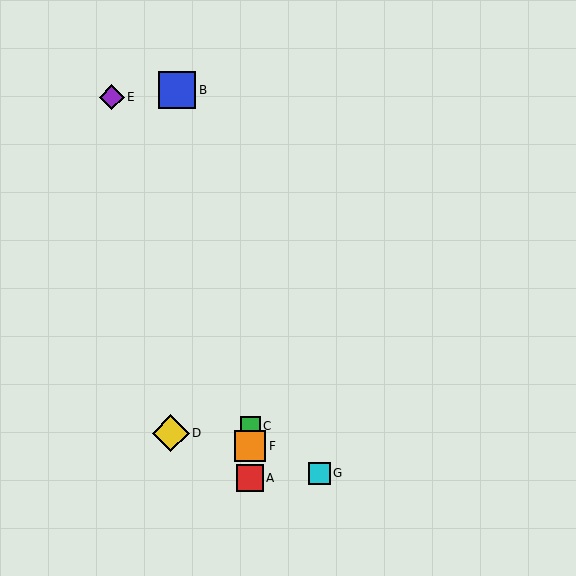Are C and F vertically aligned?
Yes, both are at x≈250.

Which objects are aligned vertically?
Objects A, C, F are aligned vertically.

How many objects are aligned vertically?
3 objects (A, C, F) are aligned vertically.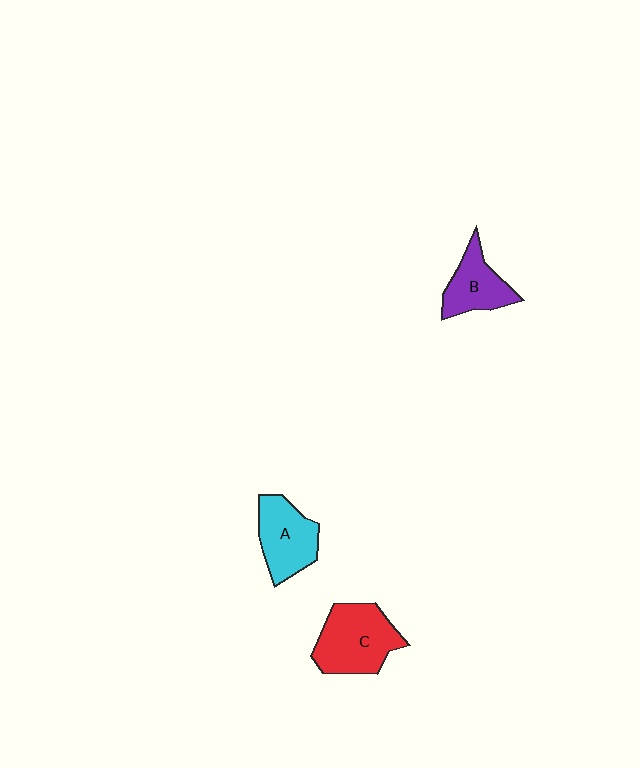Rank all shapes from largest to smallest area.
From largest to smallest: C (red), A (cyan), B (purple).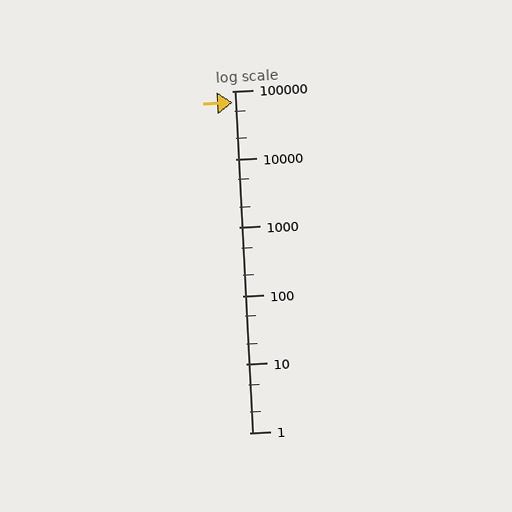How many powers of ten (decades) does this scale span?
The scale spans 5 decades, from 1 to 100000.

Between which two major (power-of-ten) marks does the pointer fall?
The pointer is between 10000 and 100000.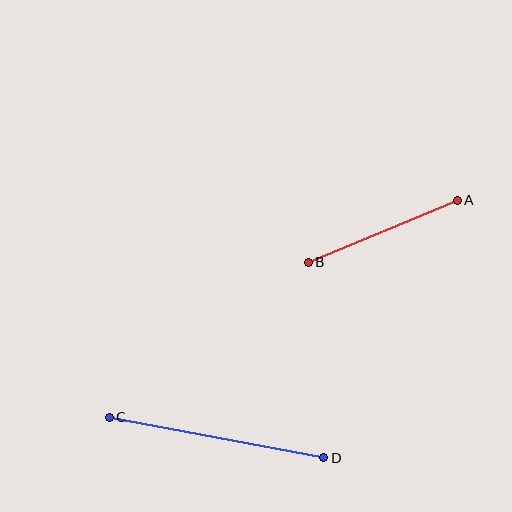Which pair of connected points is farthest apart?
Points C and D are farthest apart.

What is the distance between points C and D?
The distance is approximately 218 pixels.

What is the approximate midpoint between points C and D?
The midpoint is at approximately (217, 437) pixels.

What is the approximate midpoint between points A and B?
The midpoint is at approximately (383, 231) pixels.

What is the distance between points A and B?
The distance is approximately 161 pixels.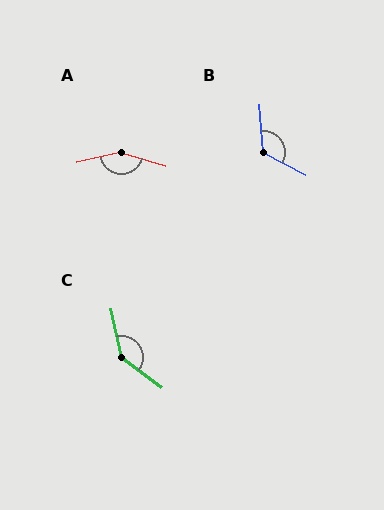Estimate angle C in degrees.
Approximately 138 degrees.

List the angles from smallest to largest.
B (122°), C (138°), A (152°).